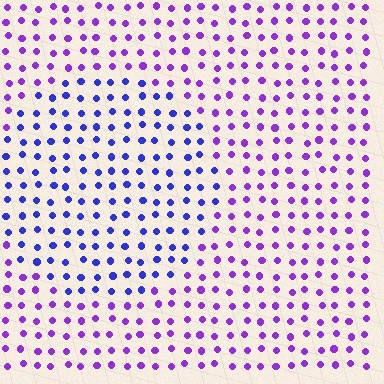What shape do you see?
I see a circle.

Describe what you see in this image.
The image is filled with small purple elements in a uniform arrangement. A circle-shaped region is visible where the elements are tinted to a slightly different hue, forming a subtle color boundary.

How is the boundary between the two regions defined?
The boundary is defined purely by a slight shift in hue (about 38 degrees). Spacing, size, and orientation are identical on both sides.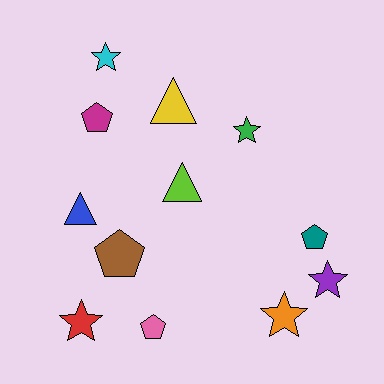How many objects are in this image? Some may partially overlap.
There are 12 objects.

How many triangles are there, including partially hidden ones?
There are 3 triangles.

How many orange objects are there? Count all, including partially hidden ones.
There is 1 orange object.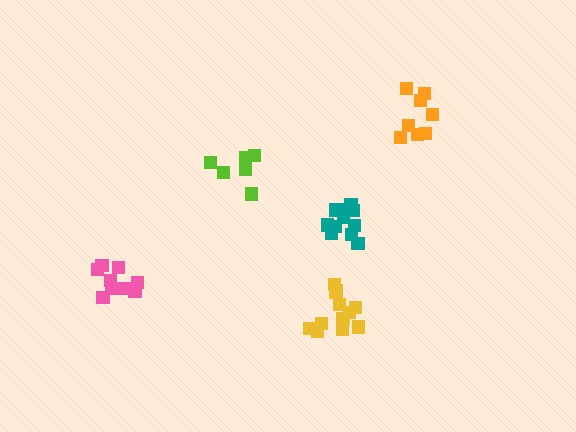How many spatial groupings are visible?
There are 5 spatial groupings.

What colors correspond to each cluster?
The clusters are colored: pink, yellow, lime, teal, orange.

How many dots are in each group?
Group 1: 10 dots, Group 2: 12 dots, Group 3: 6 dots, Group 4: 12 dots, Group 5: 8 dots (48 total).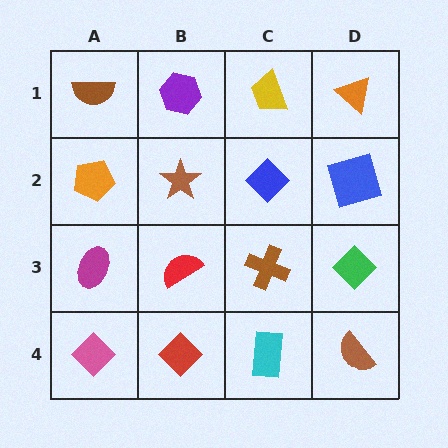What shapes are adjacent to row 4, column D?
A green diamond (row 3, column D), a cyan rectangle (row 4, column C).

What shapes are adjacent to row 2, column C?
A yellow trapezoid (row 1, column C), a brown cross (row 3, column C), a brown star (row 2, column B), a blue square (row 2, column D).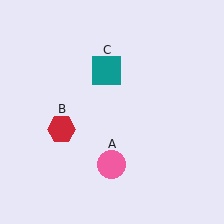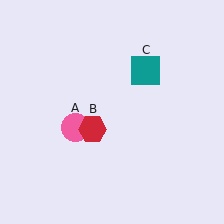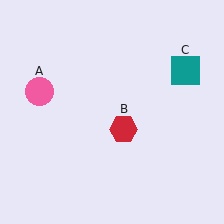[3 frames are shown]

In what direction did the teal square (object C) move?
The teal square (object C) moved right.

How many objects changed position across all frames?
3 objects changed position: pink circle (object A), red hexagon (object B), teal square (object C).